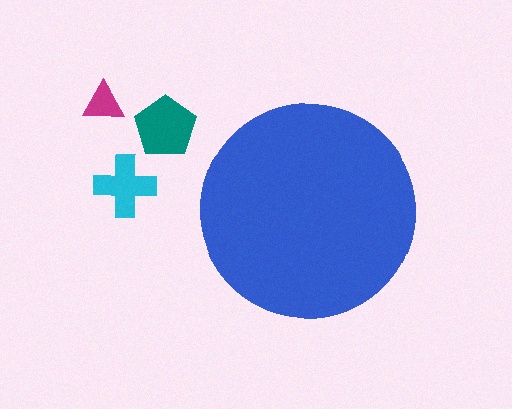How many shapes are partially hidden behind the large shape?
0 shapes are partially hidden.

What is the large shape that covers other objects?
A blue circle.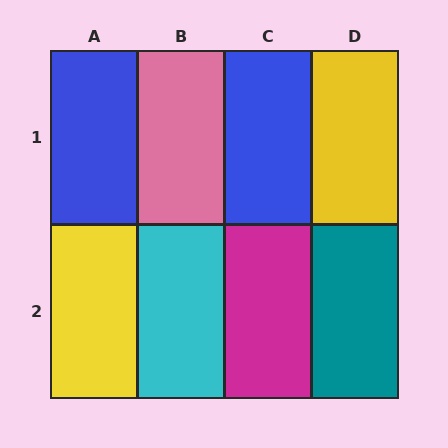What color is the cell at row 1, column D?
Yellow.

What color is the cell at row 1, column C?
Blue.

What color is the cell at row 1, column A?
Blue.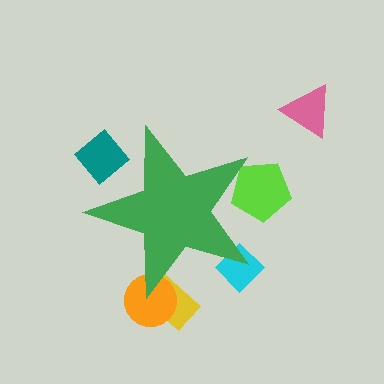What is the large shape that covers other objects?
A green star.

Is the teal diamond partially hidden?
Yes, the teal diamond is partially hidden behind the green star.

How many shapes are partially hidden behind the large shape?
5 shapes are partially hidden.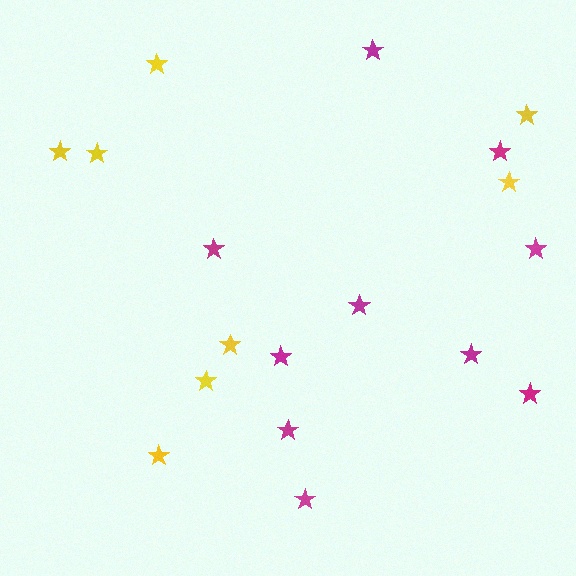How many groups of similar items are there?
There are 2 groups: one group of magenta stars (10) and one group of yellow stars (8).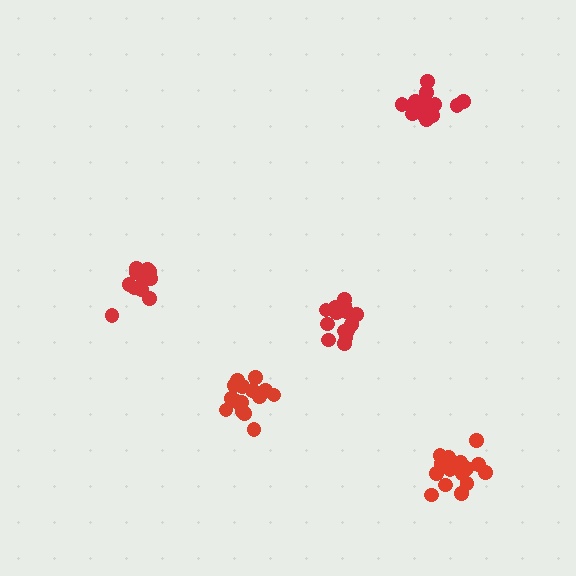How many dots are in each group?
Group 1: 14 dots, Group 2: 15 dots, Group 3: 12 dots, Group 4: 17 dots, Group 5: 15 dots (73 total).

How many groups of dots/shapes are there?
There are 5 groups.